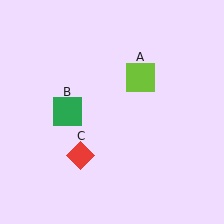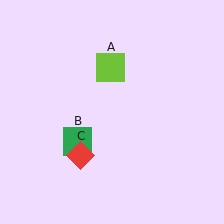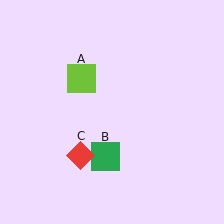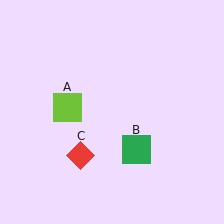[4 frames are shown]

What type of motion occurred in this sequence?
The lime square (object A), green square (object B) rotated counterclockwise around the center of the scene.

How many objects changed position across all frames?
2 objects changed position: lime square (object A), green square (object B).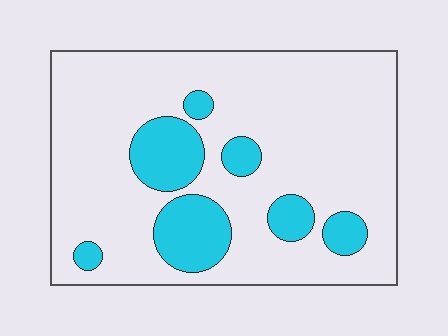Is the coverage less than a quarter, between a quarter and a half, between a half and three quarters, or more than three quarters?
Less than a quarter.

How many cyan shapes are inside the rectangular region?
7.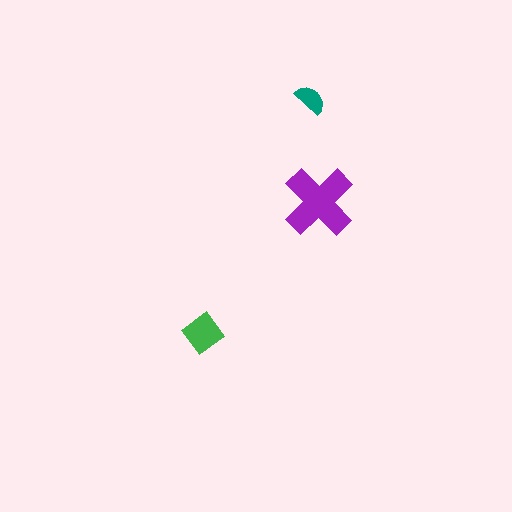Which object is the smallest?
The teal semicircle.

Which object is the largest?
The purple cross.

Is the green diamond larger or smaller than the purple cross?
Smaller.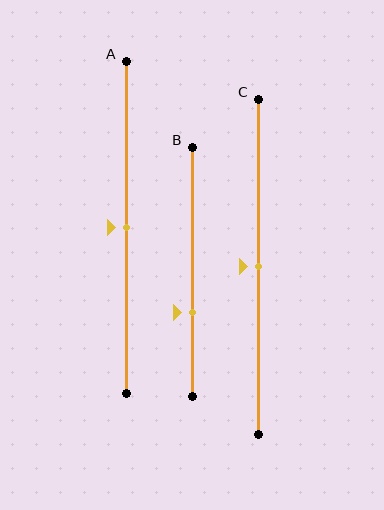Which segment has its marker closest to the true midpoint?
Segment A has its marker closest to the true midpoint.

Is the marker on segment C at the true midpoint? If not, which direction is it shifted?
Yes, the marker on segment C is at the true midpoint.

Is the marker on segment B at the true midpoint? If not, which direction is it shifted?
No, the marker on segment B is shifted downward by about 16% of the segment length.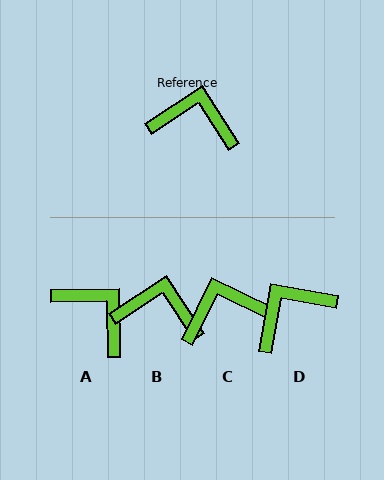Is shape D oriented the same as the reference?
No, it is off by about 46 degrees.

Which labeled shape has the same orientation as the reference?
B.